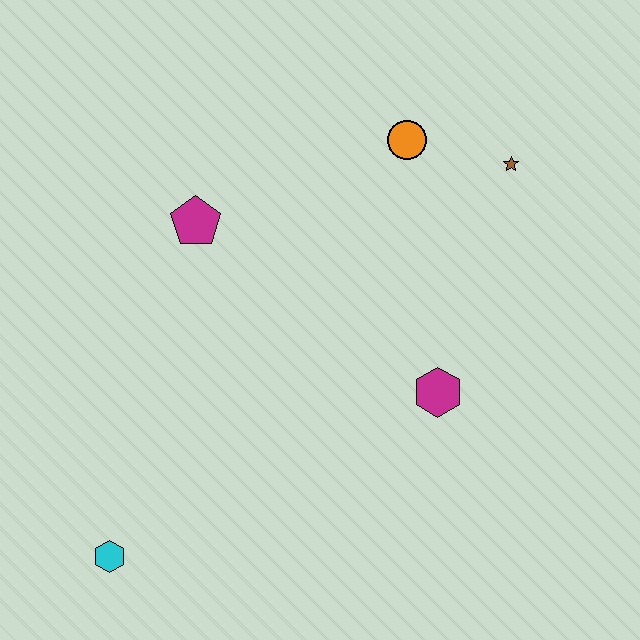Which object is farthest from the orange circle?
The cyan hexagon is farthest from the orange circle.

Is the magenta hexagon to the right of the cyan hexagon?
Yes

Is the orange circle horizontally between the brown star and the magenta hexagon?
No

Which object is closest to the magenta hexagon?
The brown star is closest to the magenta hexagon.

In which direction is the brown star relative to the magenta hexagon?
The brown star is above the magenta hexagon.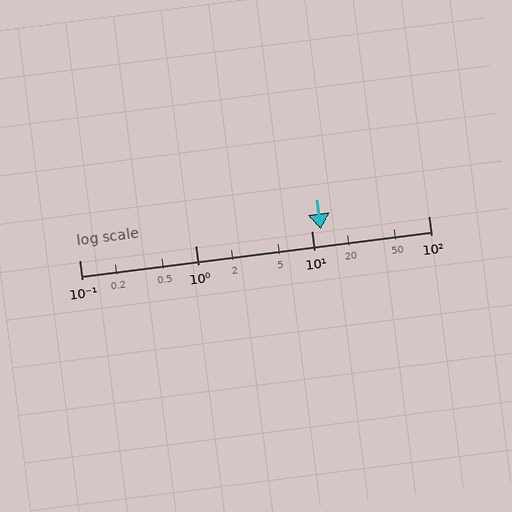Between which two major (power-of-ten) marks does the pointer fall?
The pointer is between 10 and 100.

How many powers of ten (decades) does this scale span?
The scale spans 3 decades, from 0.1 to 100.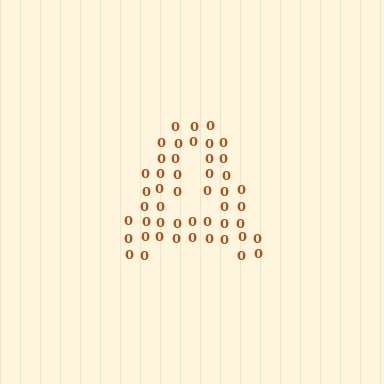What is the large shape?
The large shape is the letter A.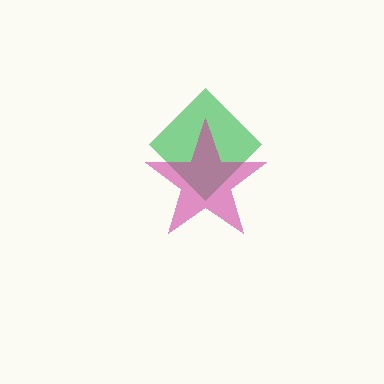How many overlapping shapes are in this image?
There are 2 overlapping shapes in the image.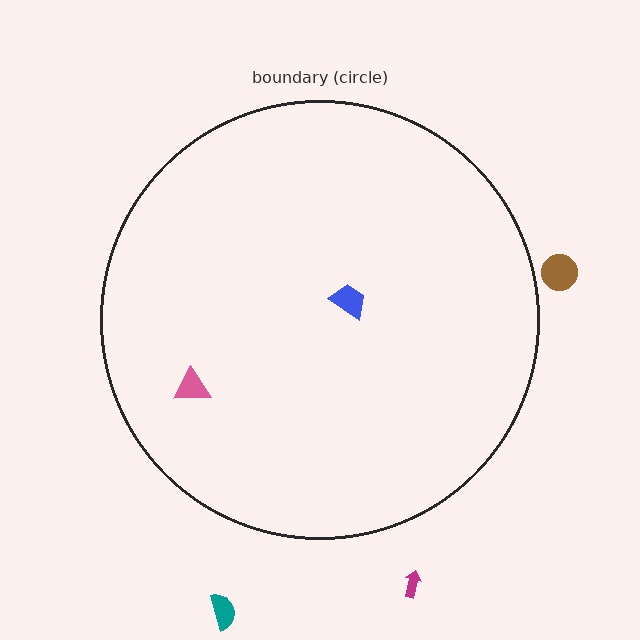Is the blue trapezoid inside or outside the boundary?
Inside.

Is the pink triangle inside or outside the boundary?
Inside.